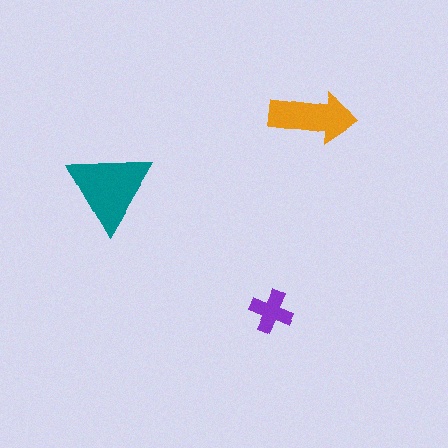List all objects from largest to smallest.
The teal triangle, the orange arrow, the purple cross.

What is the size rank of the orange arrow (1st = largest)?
2nd.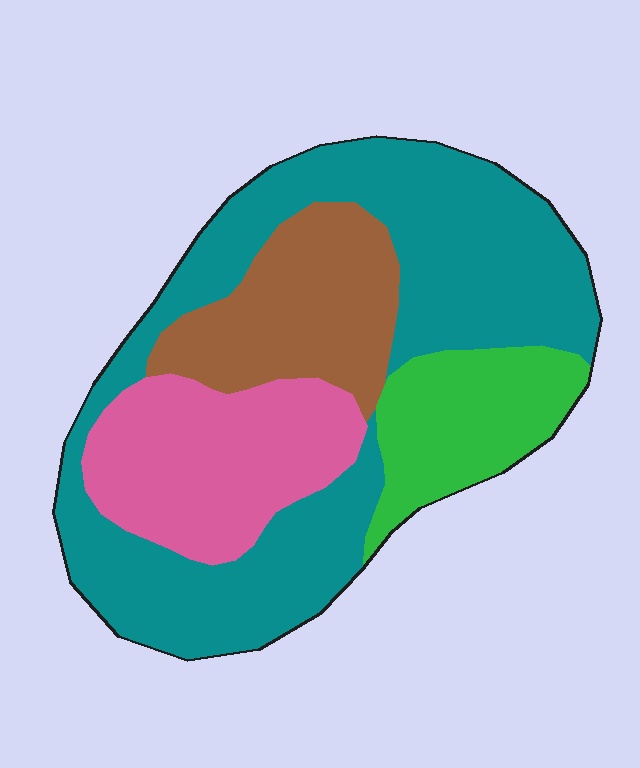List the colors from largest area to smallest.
From largest to smallest: teal, pink, brown, green.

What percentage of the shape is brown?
Brown takes up about one sixth (1/6) of the shape.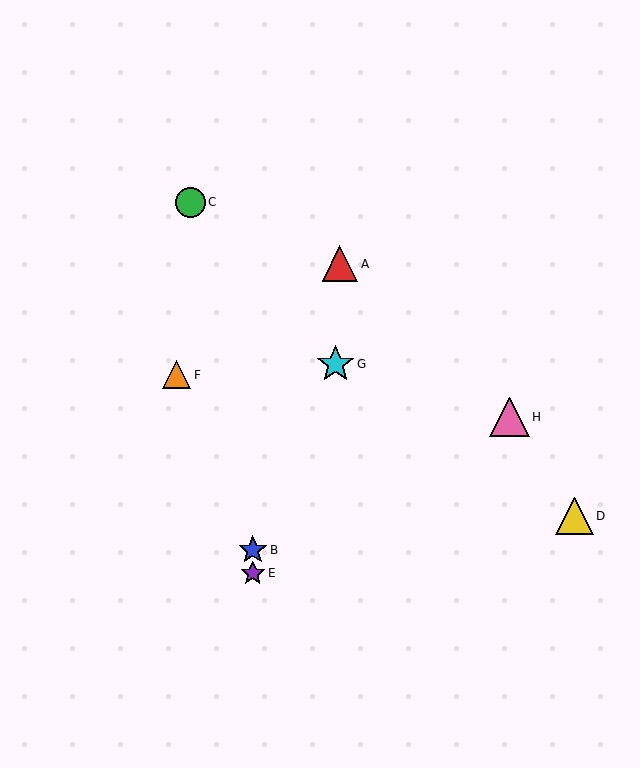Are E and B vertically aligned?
Yes, both are at x≈253.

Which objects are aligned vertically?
Objects B, E are aligned vertically.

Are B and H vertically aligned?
No, B is at x≈253 and H is at x≈510.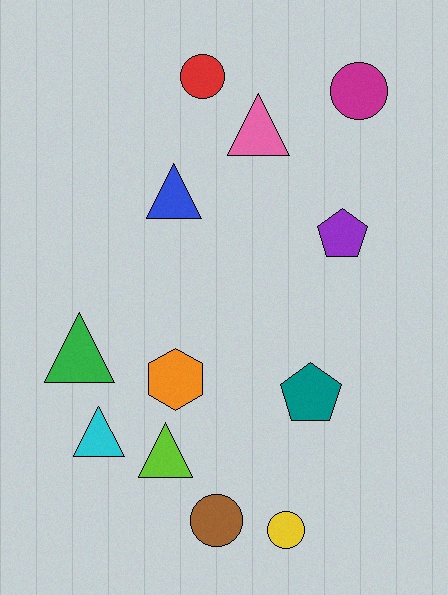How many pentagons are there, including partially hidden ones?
There are 2 pentagons.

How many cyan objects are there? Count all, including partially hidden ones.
There is 1 cyan object.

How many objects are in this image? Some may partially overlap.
There are 12 objects.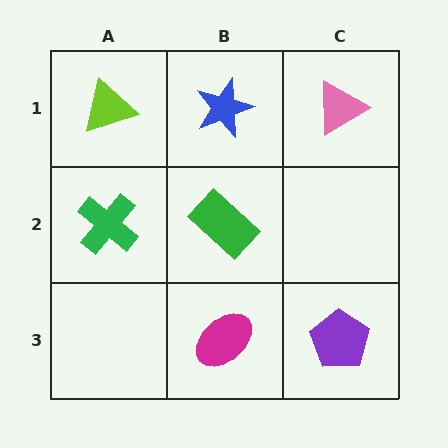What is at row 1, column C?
A pink triangle.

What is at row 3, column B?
A magenta ellipse.